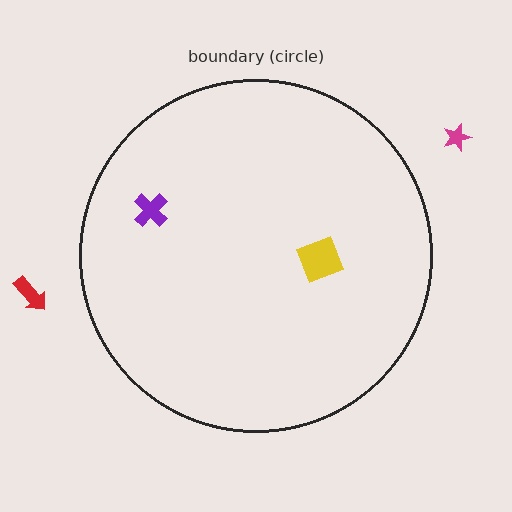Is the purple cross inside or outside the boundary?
Inside.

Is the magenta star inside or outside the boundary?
Outside.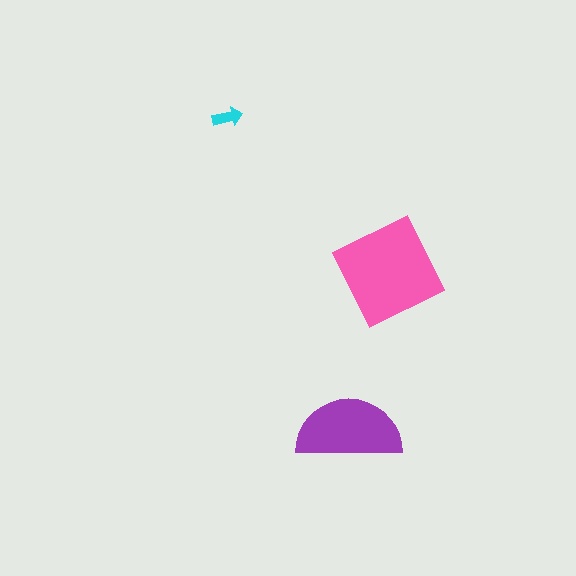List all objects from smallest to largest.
The cyan arrow, the purple semicircle, the pink square.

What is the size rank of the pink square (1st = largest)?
1st.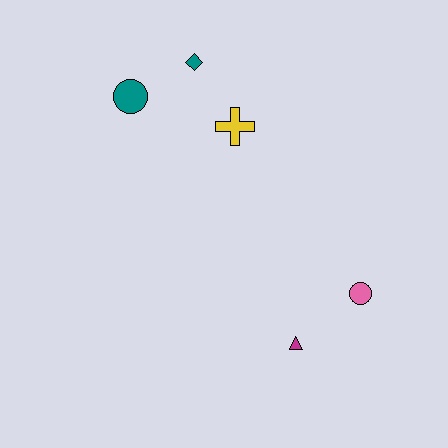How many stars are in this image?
There are no stars.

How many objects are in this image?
There are 5 objects.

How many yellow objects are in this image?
There is 1 yellow object.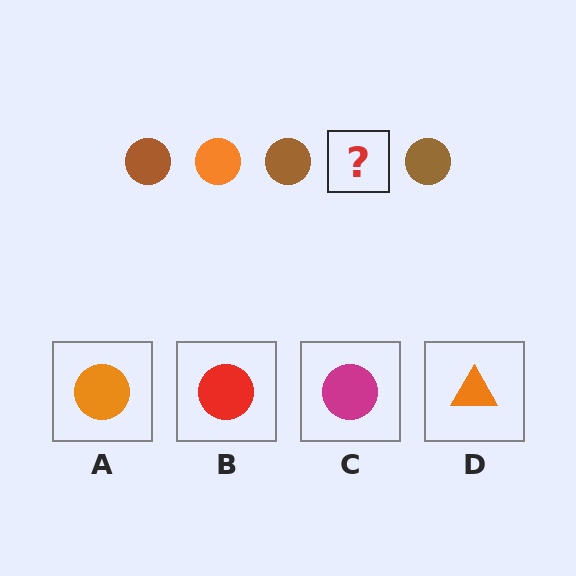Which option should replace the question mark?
Option A.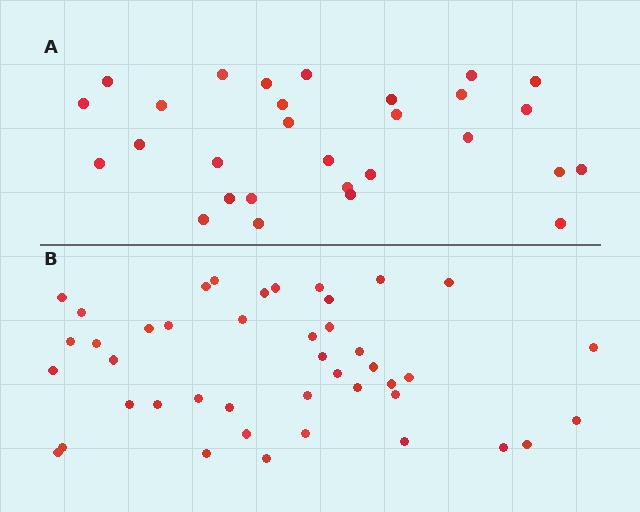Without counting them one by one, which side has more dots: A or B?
Region B (the bottom region) has more dots.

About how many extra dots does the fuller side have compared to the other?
Region B has approximately 15 more dots than region A.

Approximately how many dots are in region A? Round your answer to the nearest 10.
About 30 dots. (The exact count is 29, which rounds to 30.)